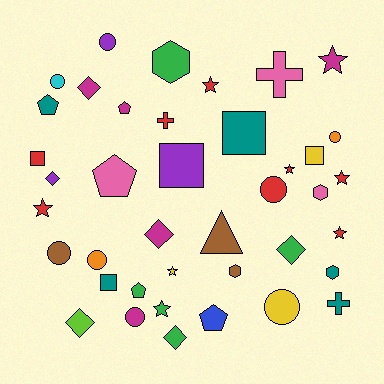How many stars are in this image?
There are 8 stars.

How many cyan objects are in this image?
There is 1 cyan object.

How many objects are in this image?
There are 40 objects.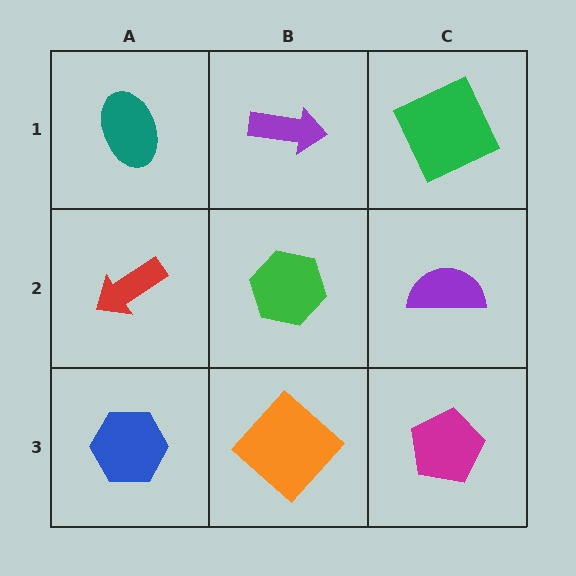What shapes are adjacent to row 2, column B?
A purple arrow (row 1, column B), an orange diamond (row 3, column B), a red arrow (row 2, column A), a purple semicircle (row 2, column C).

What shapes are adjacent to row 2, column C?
A green square (row 1, column C), a magenta pentagon (row 3, column C), a green hexagon (row 2, column B).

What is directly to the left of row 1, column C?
A purple arrow.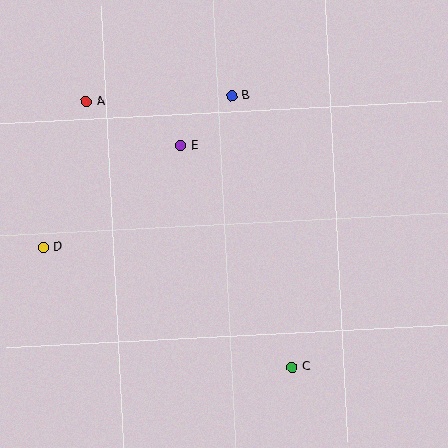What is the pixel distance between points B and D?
The distance between B and D is 242 pixels.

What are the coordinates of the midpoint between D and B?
The midpoint between D and B is at (138, 172).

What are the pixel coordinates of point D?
Point D is at (43, 247).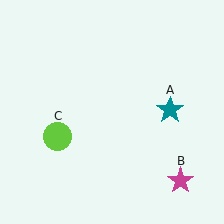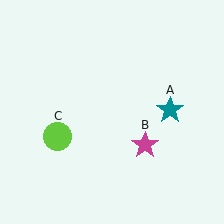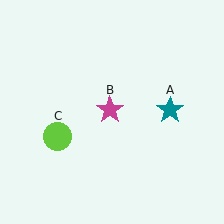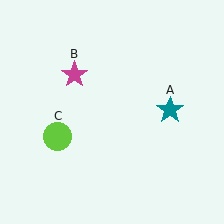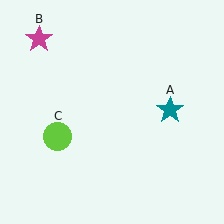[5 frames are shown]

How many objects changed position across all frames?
1 object changed position: magenta star (object B).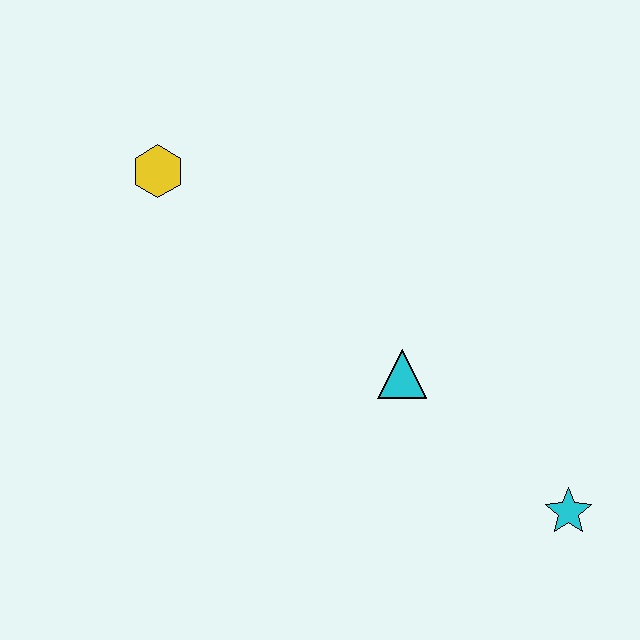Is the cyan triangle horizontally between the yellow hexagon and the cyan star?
Yes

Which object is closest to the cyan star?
The cyan triangle is closest to the cyan star.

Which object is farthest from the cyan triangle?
The yellow hexagon is farthest from the cyan triangle.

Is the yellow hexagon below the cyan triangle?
No